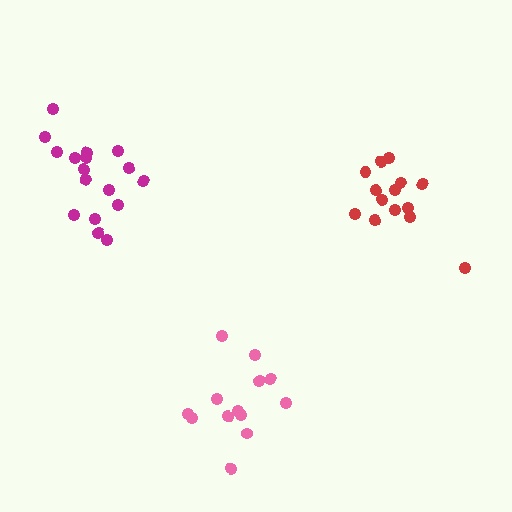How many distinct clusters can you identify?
There are 3 distinct clusters.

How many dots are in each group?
Group 1: 17 dots, Group 2: 14 dots, Group 3: 13 dots (44 total).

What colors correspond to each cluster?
The clusters are colored: magenta, red, pink.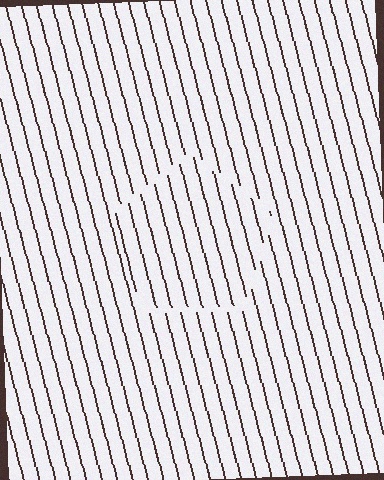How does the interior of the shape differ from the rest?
The interior of the shape contains the same grating, shifted by half a period — the contour is defined by the phase discontinuity where line-ends from the inner and outer gratings abut.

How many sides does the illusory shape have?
5 sides — the line-ends trace a pentagon.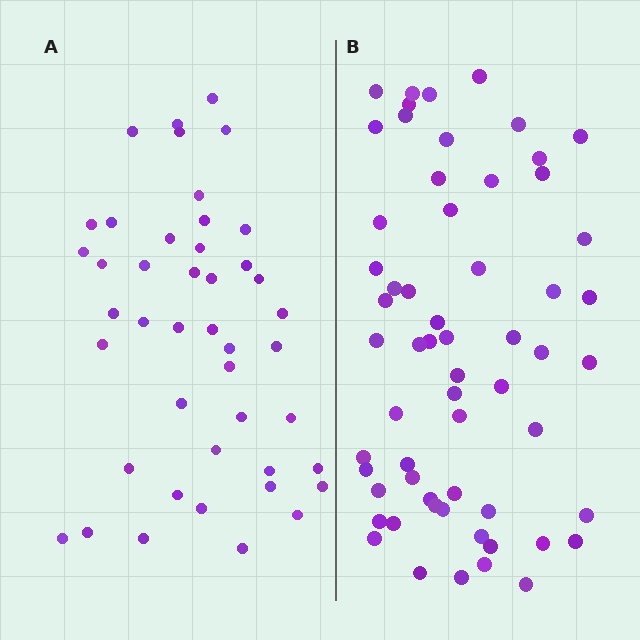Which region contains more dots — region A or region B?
Region B (the right region) has more dots.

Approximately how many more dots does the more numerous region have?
Region B has approximately 15 more dots than region A.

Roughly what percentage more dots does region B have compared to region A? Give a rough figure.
About 35% more.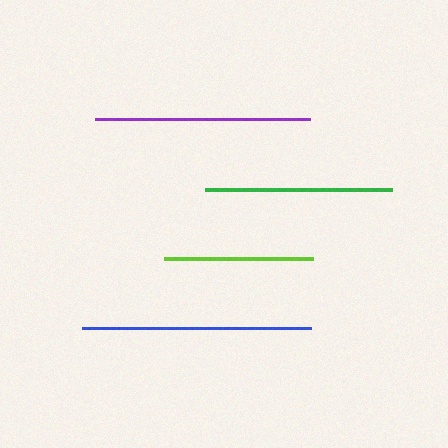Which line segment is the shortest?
The lime line is the shortest at approximately 148 pixels.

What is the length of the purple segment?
The purple segment is approximately 214 pixels long.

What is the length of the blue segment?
The blue segment is approximately 229 pixels long.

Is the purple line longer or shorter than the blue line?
The blue line is longer than the purple line.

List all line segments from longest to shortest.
From longest to shortest: blue, purple, green, lime.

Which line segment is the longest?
The blue line is the longest at approximately 229 pixels.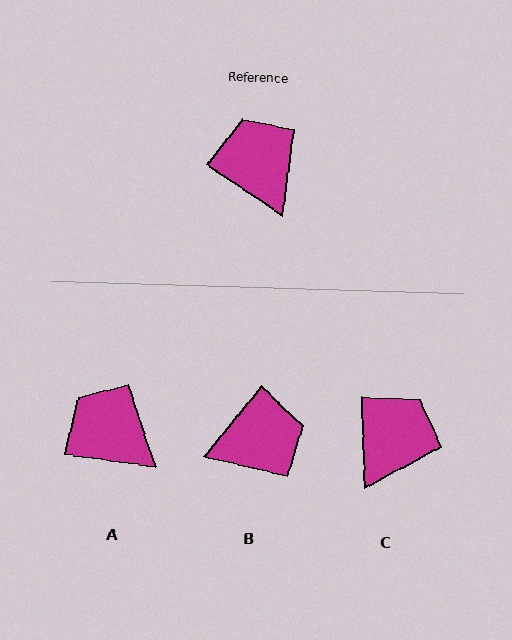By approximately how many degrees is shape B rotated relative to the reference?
Approximately 96 degrees clockwise.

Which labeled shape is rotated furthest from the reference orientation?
B, about 96 degrees away.